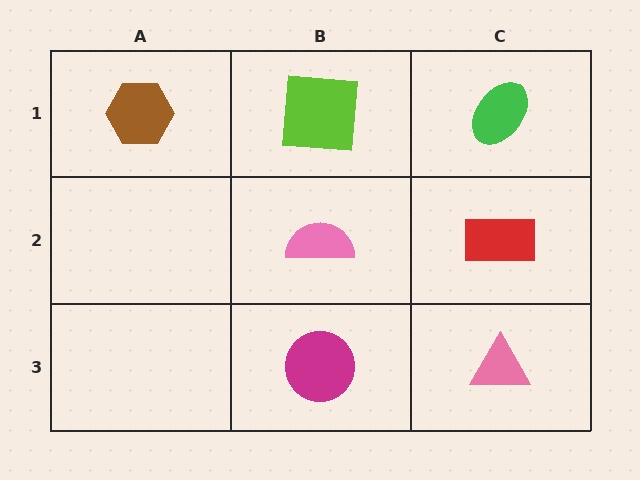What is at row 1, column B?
A lime square.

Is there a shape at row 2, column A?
No, that cell is empty.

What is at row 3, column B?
A magenta circle.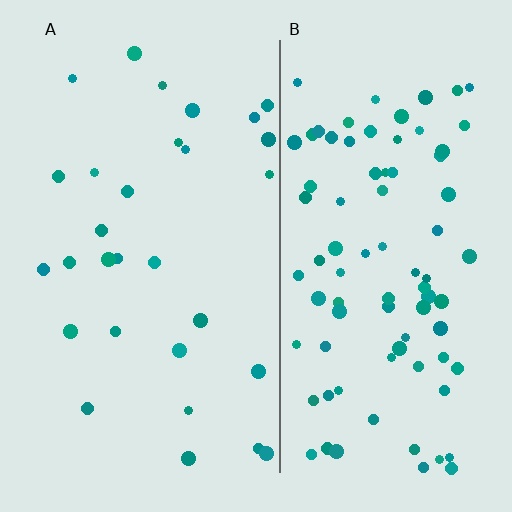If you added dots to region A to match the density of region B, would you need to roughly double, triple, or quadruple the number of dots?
Approximately triple.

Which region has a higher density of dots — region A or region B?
B (the right).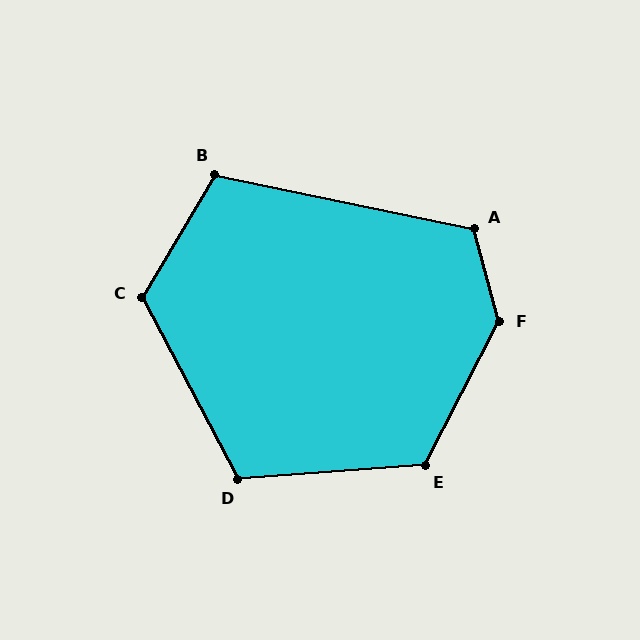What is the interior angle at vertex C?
Approximately 122 degrees (obtuse).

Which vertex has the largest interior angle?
F, at approximately 138 degrees.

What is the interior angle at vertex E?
Approximately 122 degrees (obtuse).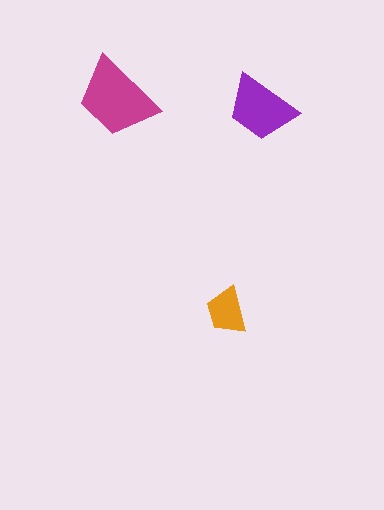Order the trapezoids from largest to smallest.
the magenta one, the purple one, the orange one.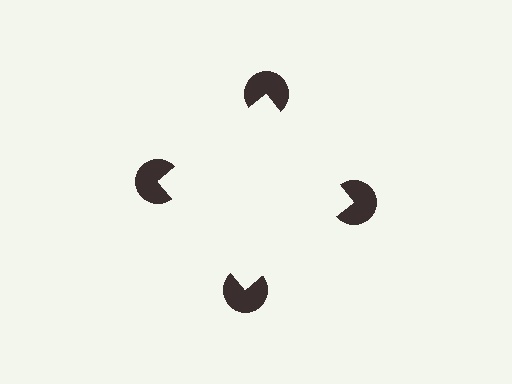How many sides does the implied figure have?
4 sides.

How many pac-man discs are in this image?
There are 4 — one at each vertex of the illusory square.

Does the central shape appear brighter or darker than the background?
It typically appears slightly brighter than the background, even though no actual brightness change is drawn.